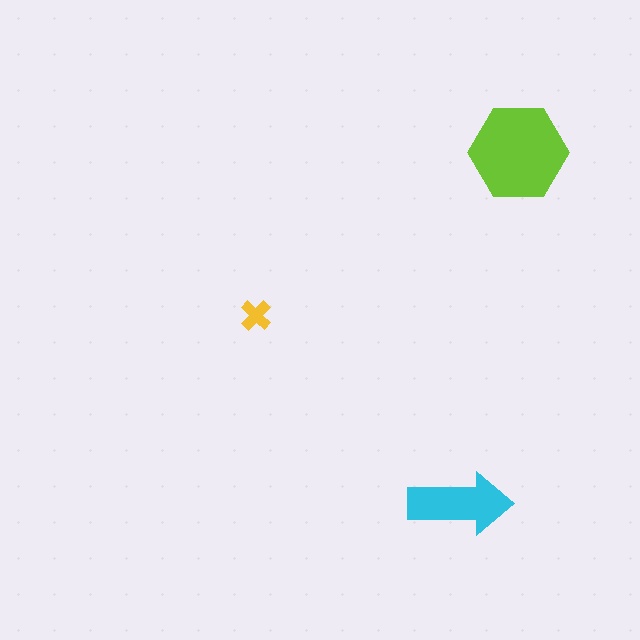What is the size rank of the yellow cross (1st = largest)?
3rd.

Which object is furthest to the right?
The lime hexagon is rightmost.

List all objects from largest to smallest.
The lime hexagon, the cyan arrow, the yellow cross.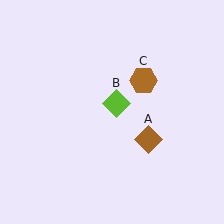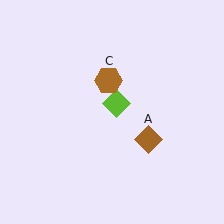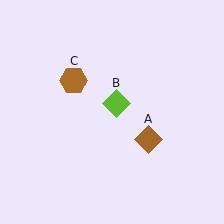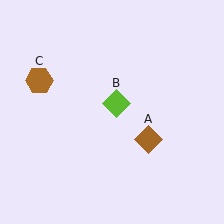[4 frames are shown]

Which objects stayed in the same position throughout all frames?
Brown diamond (object A) and lime diamond (object B) remained stationary.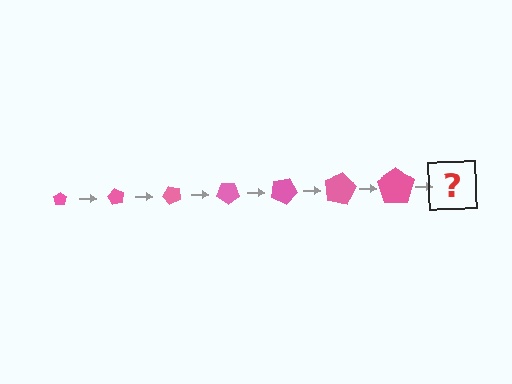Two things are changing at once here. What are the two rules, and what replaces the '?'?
The two rules are that the pentagon grows larger each step and it rotates 60 degrees each step. The '?' should be a pentagon, larger than the previous one and rotated 420 degrees from the start.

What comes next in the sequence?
The next element should be a pentagon, larger than the previous one and rotated 420 degrees from the start.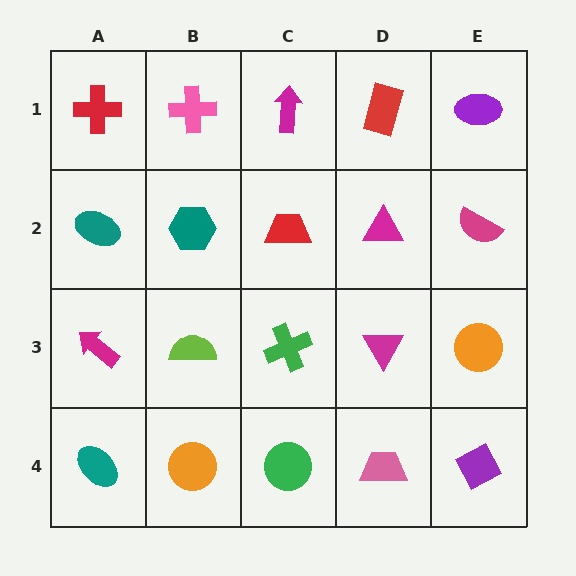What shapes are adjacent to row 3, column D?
A magenta triangle (row 2, column D), a pink trapezoid (row 4, column D), a green cross (row 3, column C), an orange circle (row 3, column E).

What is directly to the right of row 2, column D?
A magenta semicircle.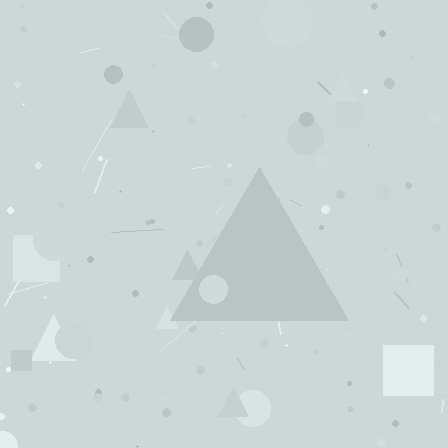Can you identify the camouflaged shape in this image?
The camouflaged shape is a triangle.